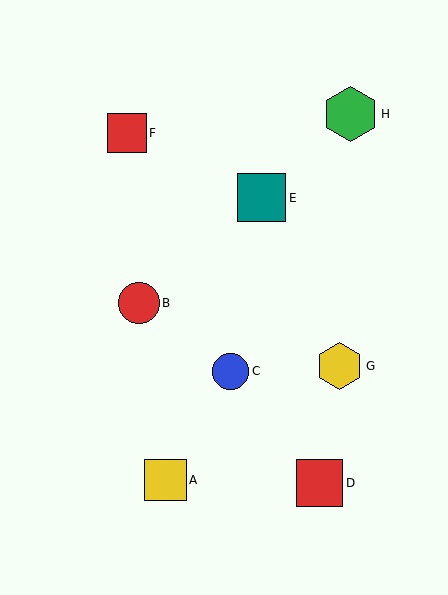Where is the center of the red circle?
The center of the red circle is at (139, 303).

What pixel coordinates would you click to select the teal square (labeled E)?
Click at (262, 198) to select the teal square E.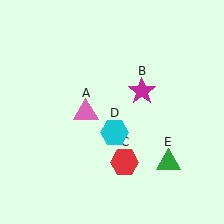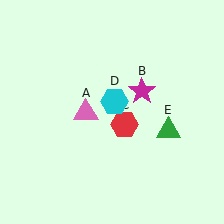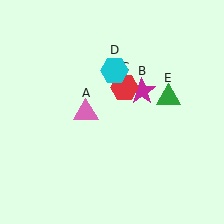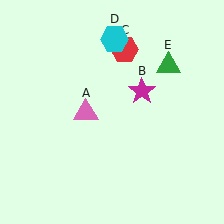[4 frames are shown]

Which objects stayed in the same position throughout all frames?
Pink triangle (object A) and magenta star (object B) remained stationary.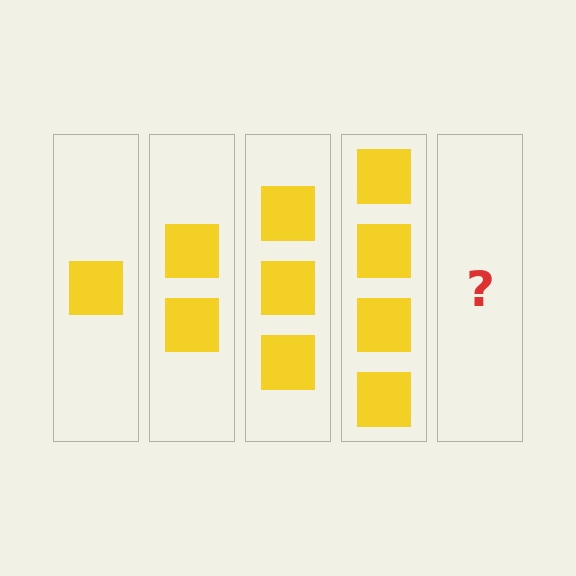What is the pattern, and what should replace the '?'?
The pattern is that each step adds one more square. The '?' should be 5 squares.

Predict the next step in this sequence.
The next step is 5 squares.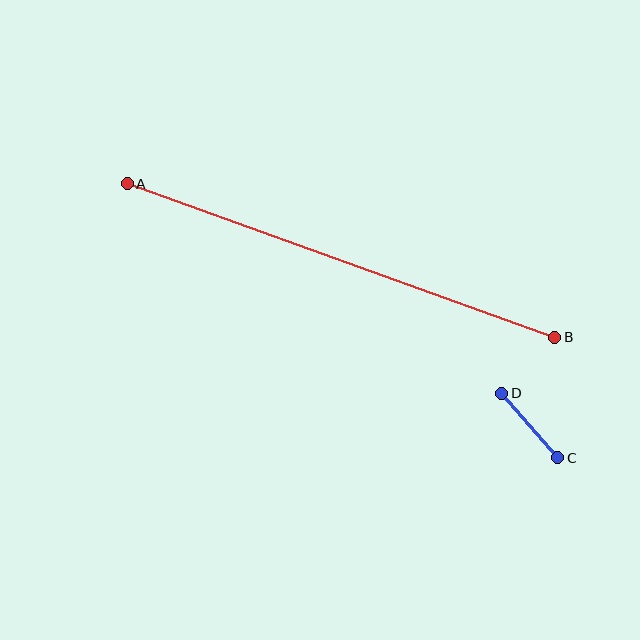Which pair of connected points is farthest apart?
Points A and B are farthest apart.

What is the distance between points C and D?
The distance is approximately 85 pixels.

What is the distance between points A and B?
The distance is approximately 454 pixels.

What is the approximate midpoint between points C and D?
The midpoint is at approximately (530, 426) pixels.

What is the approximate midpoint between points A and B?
The midpoint is at approximately (341, 260) pixels.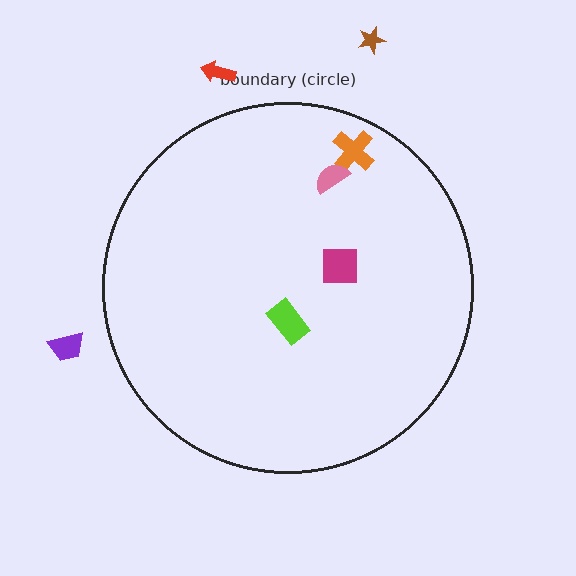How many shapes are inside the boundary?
4 inside, 3 outside.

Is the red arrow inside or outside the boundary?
Outside.